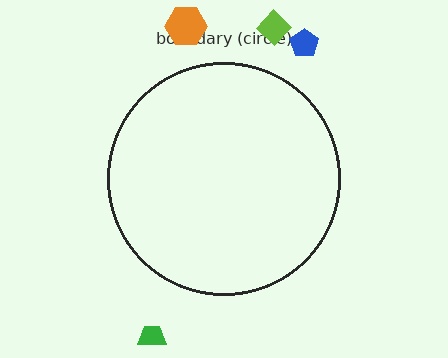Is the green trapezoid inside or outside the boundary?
Outside.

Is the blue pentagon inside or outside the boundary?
Outside.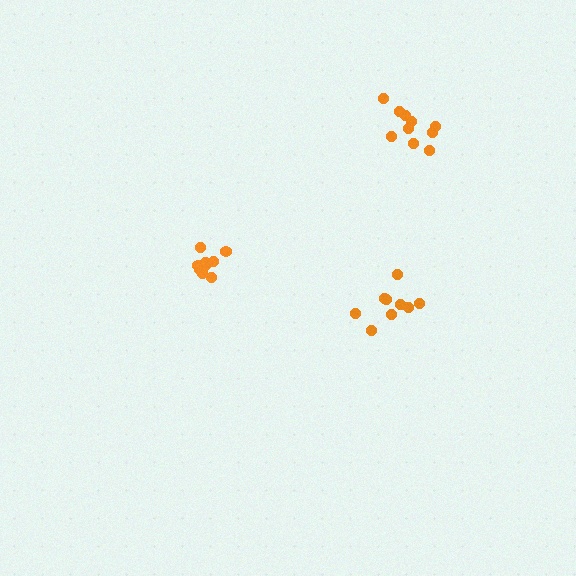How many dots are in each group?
Group 1: 10 dots, Group 2: 9 dots, Group 3: 10 dots (29 total).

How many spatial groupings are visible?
There are 3 spatial groupings.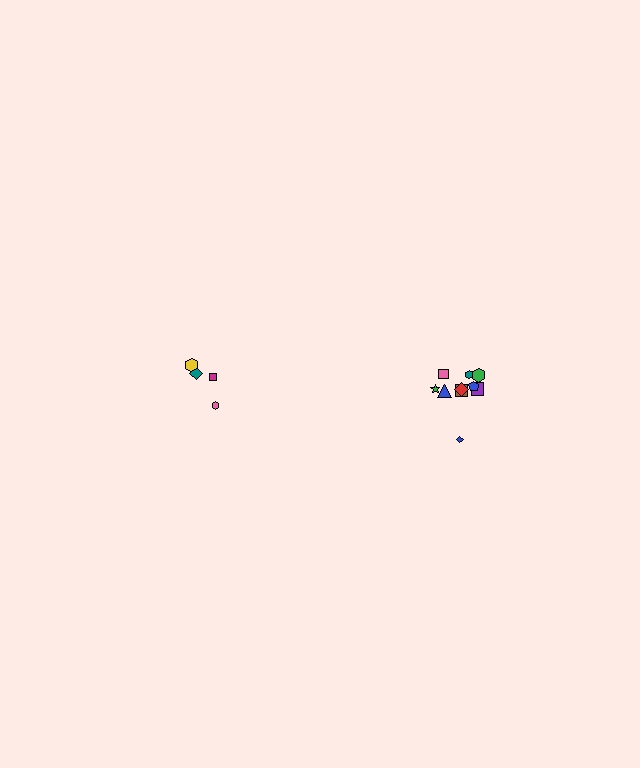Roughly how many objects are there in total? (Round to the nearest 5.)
Roughly 15 objects in total.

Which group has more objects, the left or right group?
The right group.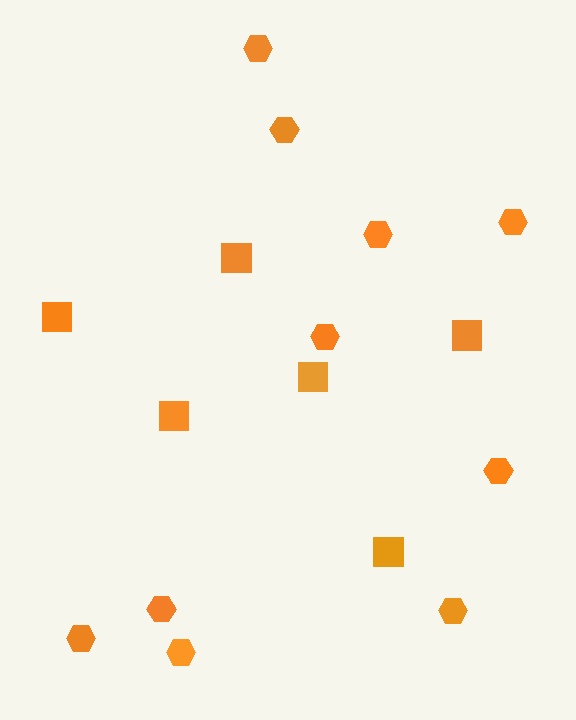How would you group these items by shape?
There are 2 groups: one group of hexagons (10) and one group of squares (6).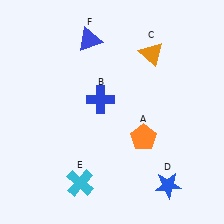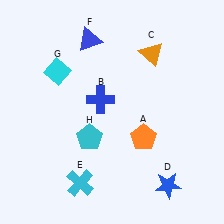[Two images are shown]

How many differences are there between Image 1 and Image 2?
There are 2 differences between the two images.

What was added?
A cyan diamond (G), a cyan pentagon (H) were added in Image 2.